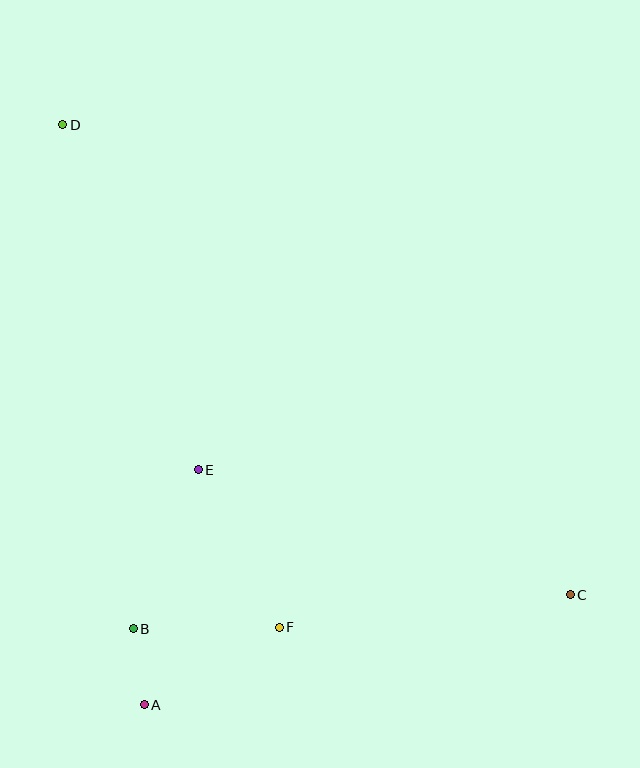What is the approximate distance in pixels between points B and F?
The distance between B and F is approximately 146 pixels.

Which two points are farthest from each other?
Points C and D are farthest from each other.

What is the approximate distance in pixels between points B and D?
The distance between B and D is approximately 509 pixels.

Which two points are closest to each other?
Points A and B are closest to each other.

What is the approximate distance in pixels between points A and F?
The distance between A and F is approximately 156 pixels.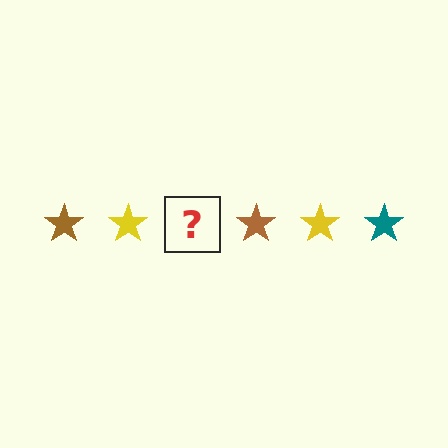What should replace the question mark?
The question mark should be replaced with a teal star.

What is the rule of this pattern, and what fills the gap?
The rule is that the pattern cycles through brown, yellow, teal stars. The gap should be filled with a teal star.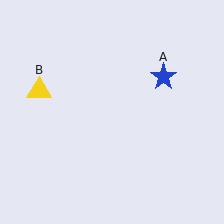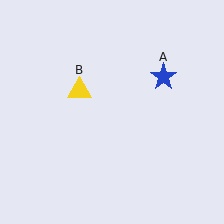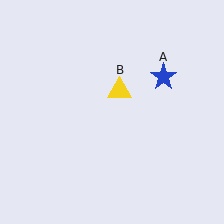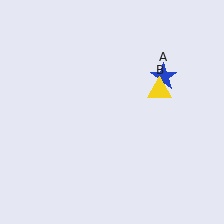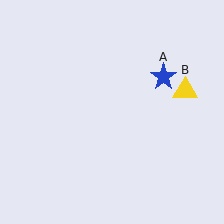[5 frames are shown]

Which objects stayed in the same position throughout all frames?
Blue star (object A) remained stationary.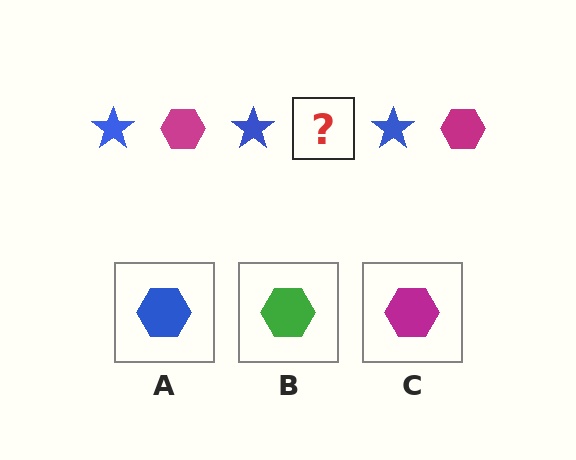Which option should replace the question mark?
Option C.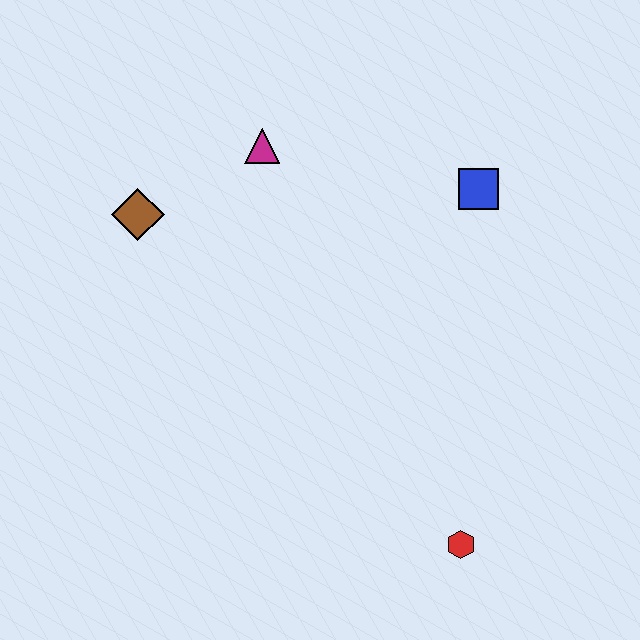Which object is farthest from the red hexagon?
The brown diamond is farthest from the red hexagon.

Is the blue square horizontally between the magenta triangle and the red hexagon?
No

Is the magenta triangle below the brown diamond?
No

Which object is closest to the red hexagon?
The blue square is closest to the red hexagon.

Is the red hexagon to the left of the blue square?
Yes